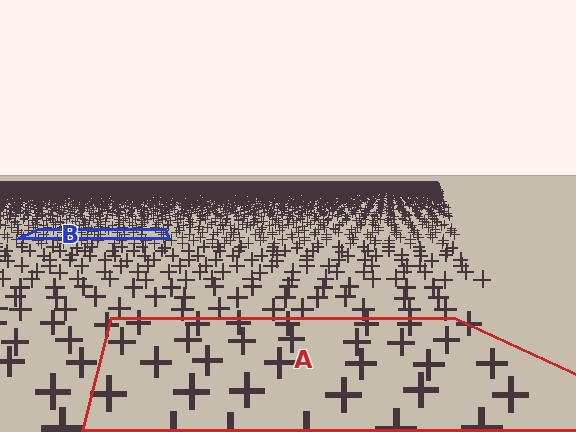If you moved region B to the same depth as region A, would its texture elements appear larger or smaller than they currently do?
They would appear larger. At a closer depth, the same texture elements are projected at a bigger on-screen size.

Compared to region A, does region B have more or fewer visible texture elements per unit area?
Region B has more texture elements per unit area — they are packed more densely because it is farther away.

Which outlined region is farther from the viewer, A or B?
Region B is farther from the viewer — the texture elements inside it appear smaller and more densely packed.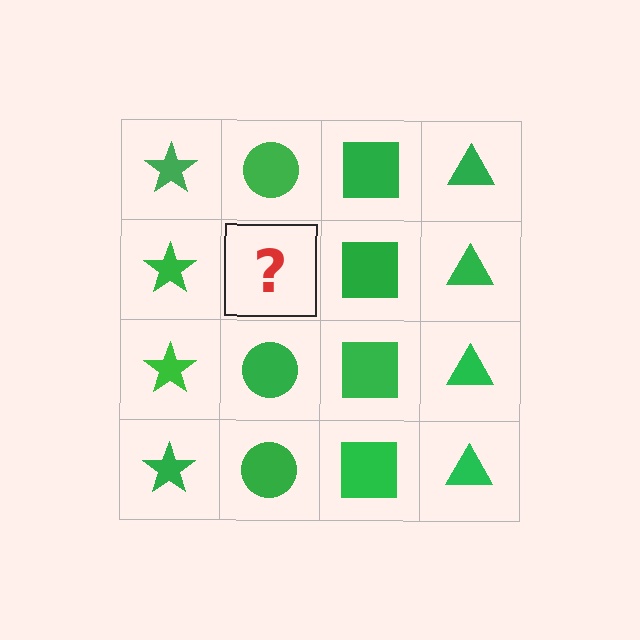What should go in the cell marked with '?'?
The missing cell should contain a green circle.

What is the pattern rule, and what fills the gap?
The rule is that each column has a consistent shape. The gap should be filled with a green circle.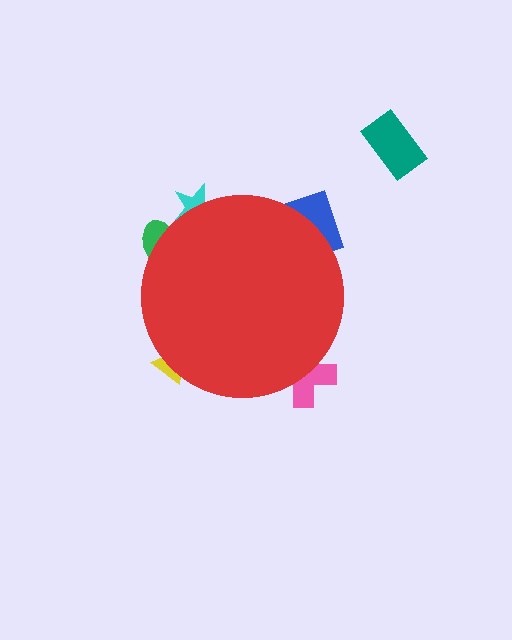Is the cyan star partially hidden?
Yes, the cyan star is partially hidden behind the red circle.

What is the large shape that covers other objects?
A red circle.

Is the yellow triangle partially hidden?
Yes, the yellow triangle is partially hidden behind the red circle.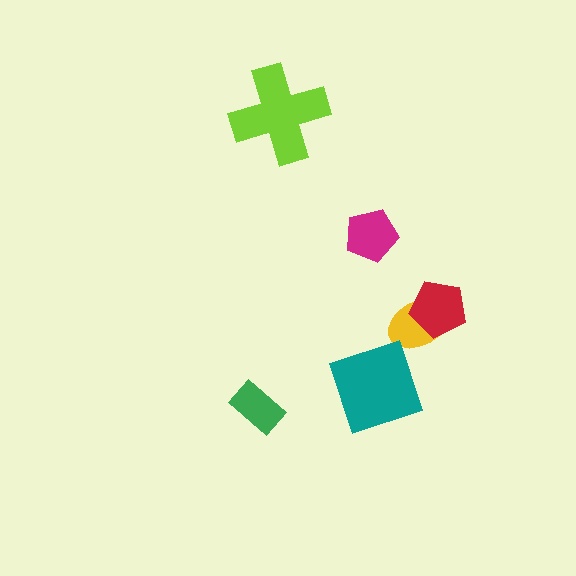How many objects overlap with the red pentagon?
1 object overlaps with the red pentagon.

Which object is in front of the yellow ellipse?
The red pentagon is in front of the yellow ellipse.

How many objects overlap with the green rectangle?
0 objects overlap with the green rectangle.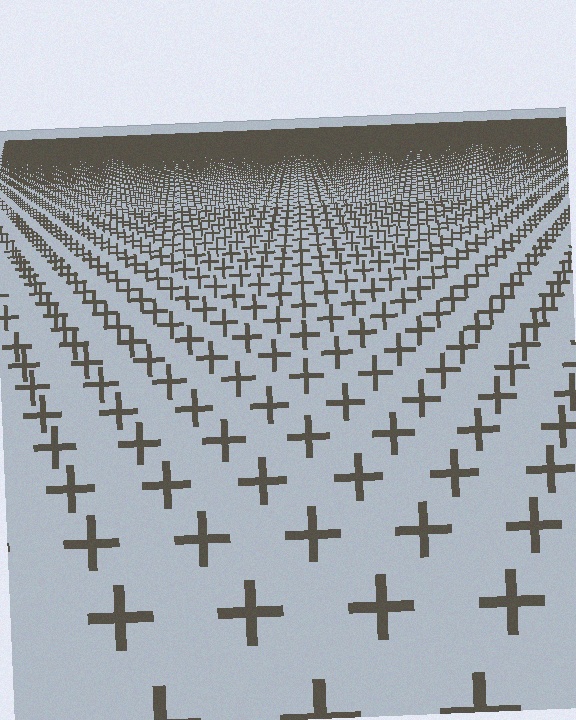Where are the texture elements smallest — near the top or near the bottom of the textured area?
Near the top.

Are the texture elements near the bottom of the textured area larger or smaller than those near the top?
Larger. Near the bottom, elements are closer to the viewer and appear at a bigger on-screen size.